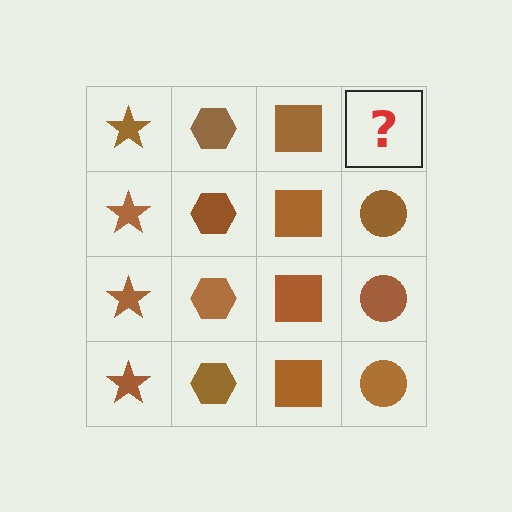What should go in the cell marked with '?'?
The missing cell should contain a brown circle.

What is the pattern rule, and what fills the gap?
The rule is that each column has a consistent shape. The gap should be filled with a brown circle.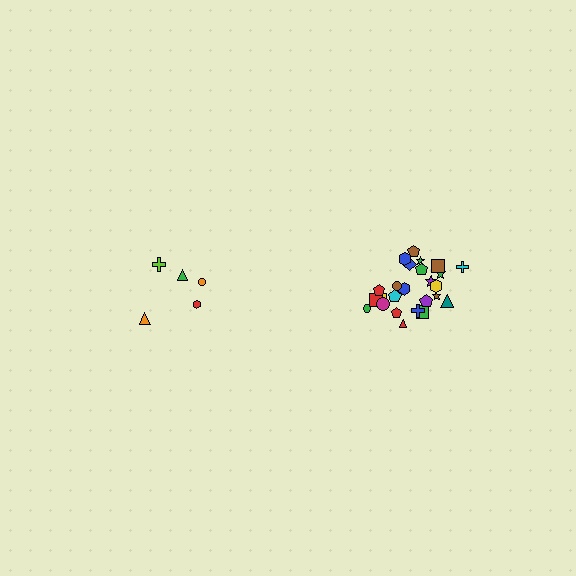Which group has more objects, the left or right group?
The right group.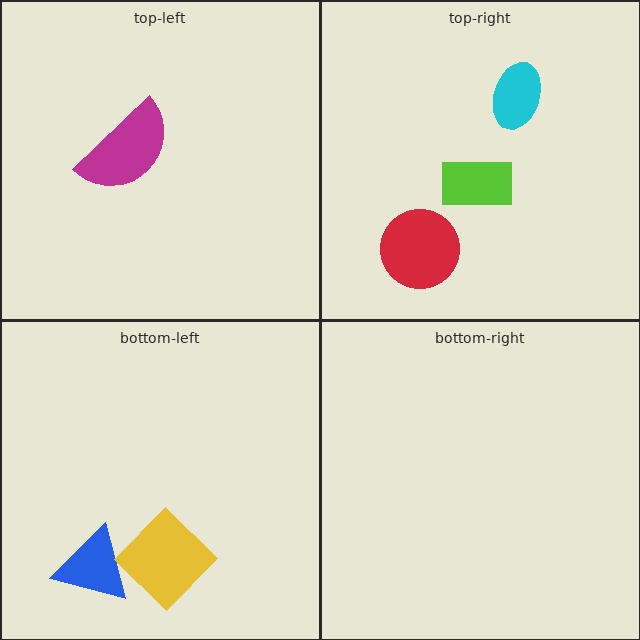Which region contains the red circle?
The top-right region.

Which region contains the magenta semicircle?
The top-left region.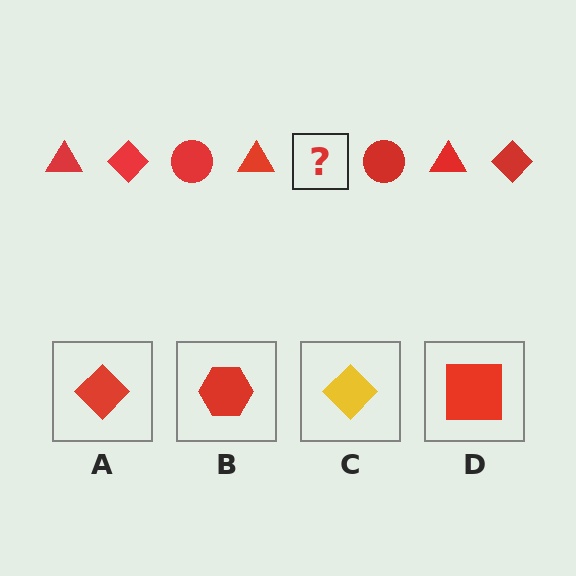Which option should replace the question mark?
Option A.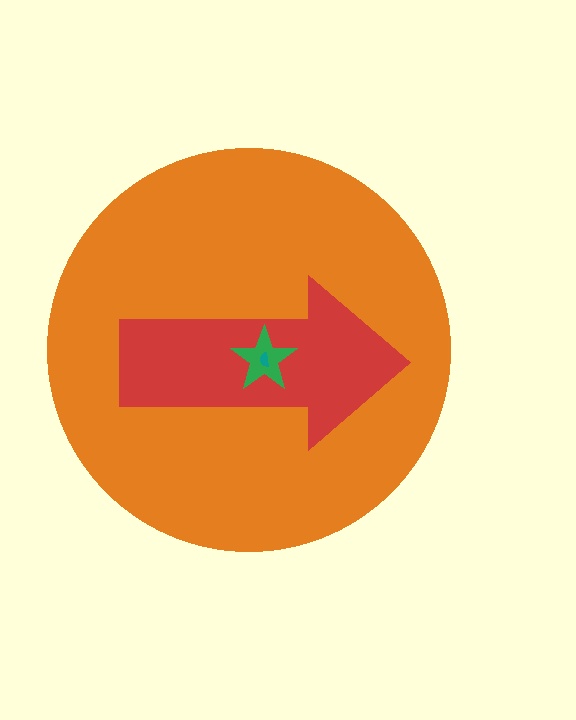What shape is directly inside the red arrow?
The green star.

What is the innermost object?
The teal semicircle.